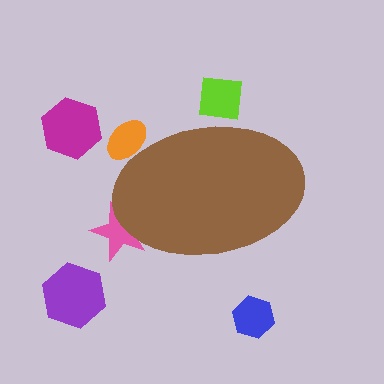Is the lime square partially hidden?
Yes, the lime square is partially hidden behind the brown ellipse.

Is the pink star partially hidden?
Yes, the pink star is partially hidden behind the brown ellipse.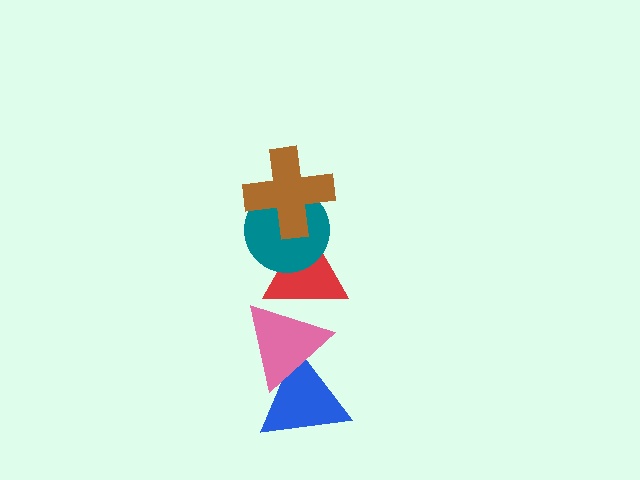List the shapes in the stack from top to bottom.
From top to bottom: the brown cross, the teal circle, the red triangle, the pink triangle, the blue triangle.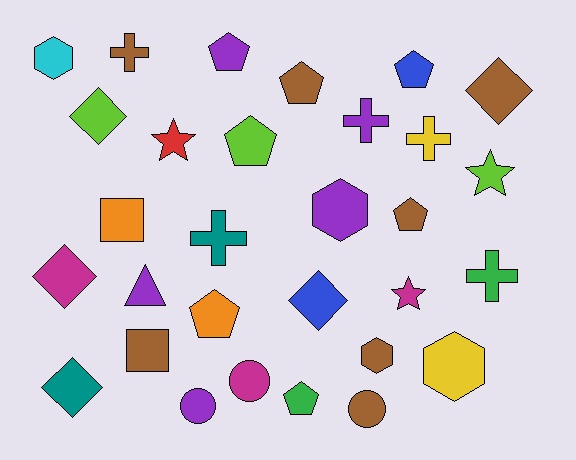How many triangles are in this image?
There is 1 triangle.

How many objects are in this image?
There are 30 objects.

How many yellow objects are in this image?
There are 2 yellow objects.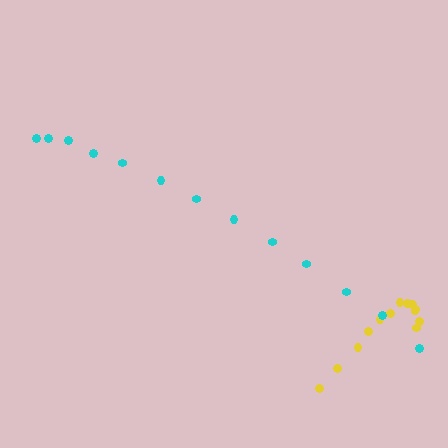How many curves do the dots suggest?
There are 2 distinct paths.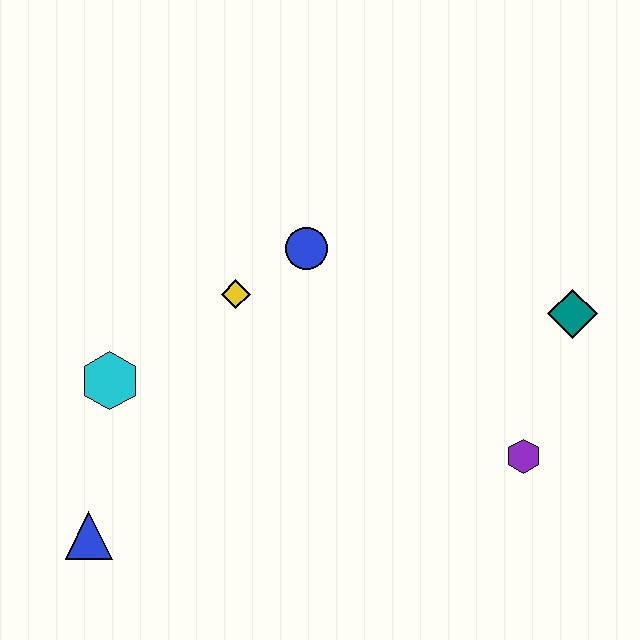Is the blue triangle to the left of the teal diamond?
Yes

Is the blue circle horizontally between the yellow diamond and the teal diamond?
Yes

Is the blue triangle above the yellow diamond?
No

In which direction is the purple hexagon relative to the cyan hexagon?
The purple hexagon is to the right of the cyan hexagon.